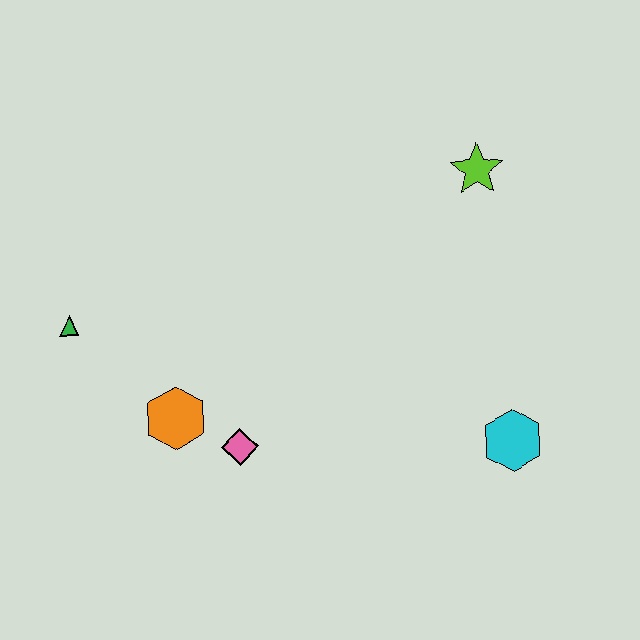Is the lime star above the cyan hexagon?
Yes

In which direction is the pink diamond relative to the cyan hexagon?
The pink diamond is to the left of the cyan hexagon.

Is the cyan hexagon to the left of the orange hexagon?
No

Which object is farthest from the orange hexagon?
The lime star is farthest from the orange hexagon.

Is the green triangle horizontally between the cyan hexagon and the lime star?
No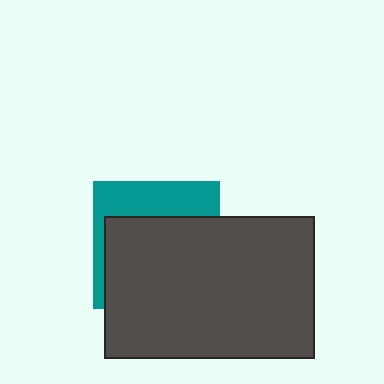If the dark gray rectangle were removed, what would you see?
You would see the complete teal square.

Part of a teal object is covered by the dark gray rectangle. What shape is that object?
It is a square.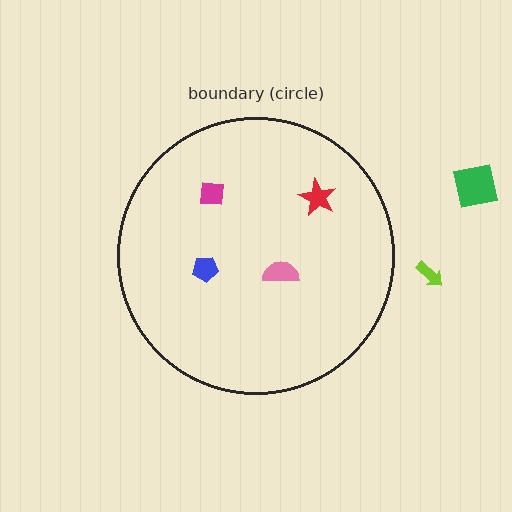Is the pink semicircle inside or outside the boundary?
Inside.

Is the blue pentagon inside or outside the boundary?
Inside.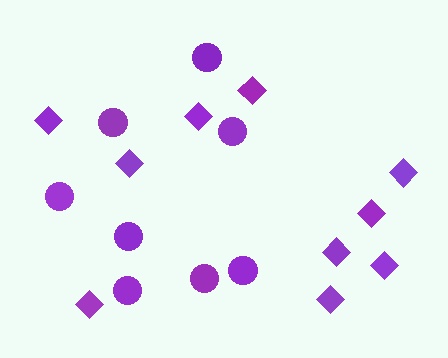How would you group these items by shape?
There are 2 groups: one group of circles (8) and one group of diamonds (10).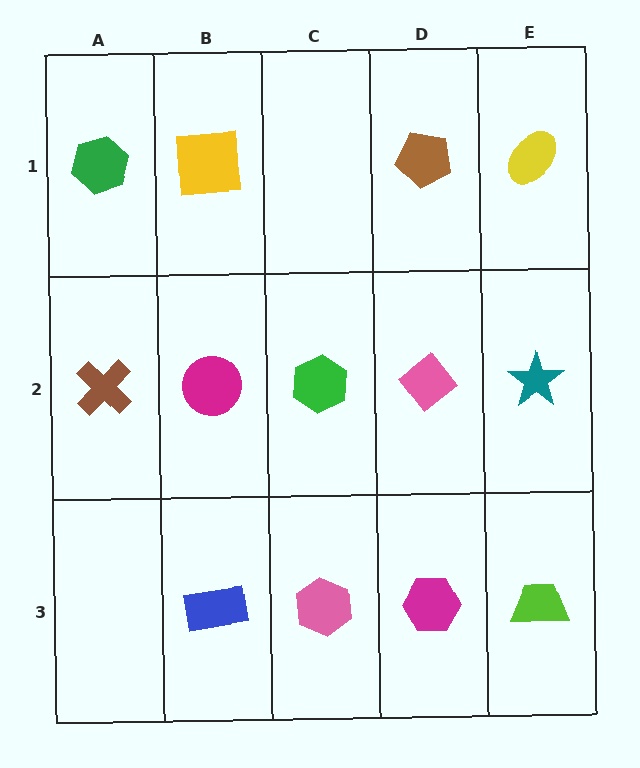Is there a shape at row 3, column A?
No, that cell is empty.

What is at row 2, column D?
A pink diamond.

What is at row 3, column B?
A blue rectangle.